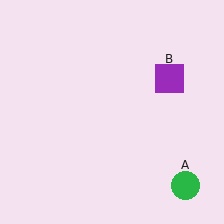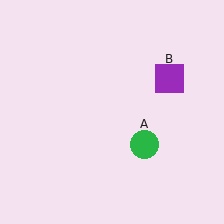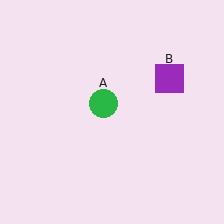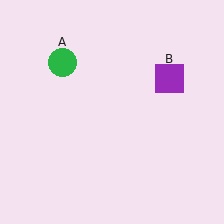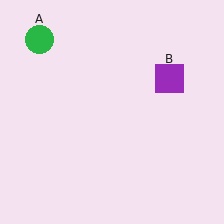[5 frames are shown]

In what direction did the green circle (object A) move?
The green circle (object A) moved up and to the left.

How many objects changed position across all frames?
1 object changed position: green circle (object A).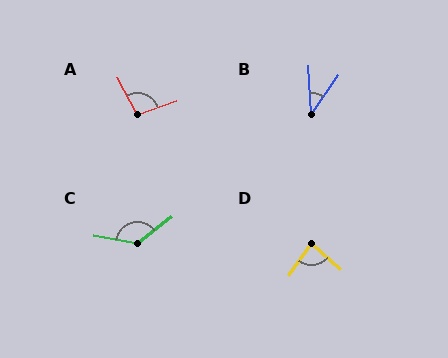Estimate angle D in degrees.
Approximately 84 degrees.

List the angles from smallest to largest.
B (37°), D (84°), A (98°), C (132°).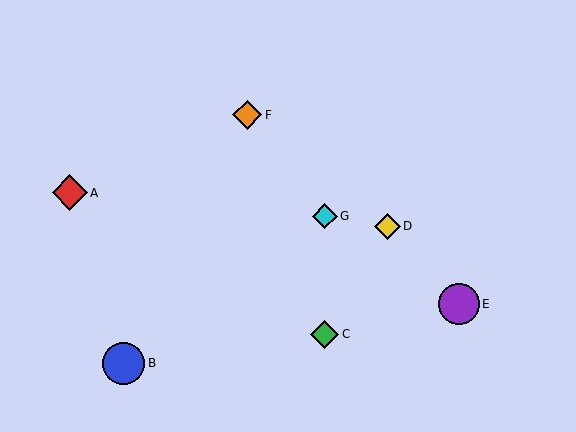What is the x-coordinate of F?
Object F is at x≈247.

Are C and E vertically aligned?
No, C is at x≈325 and E is at x≈459.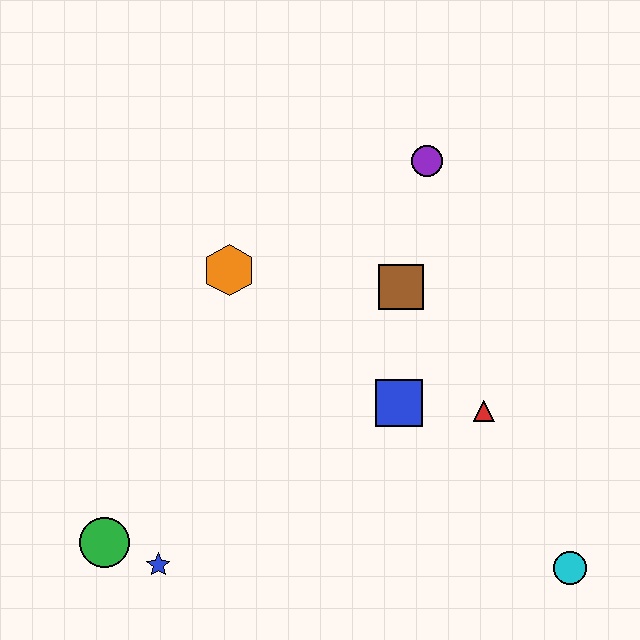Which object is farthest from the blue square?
The green circle is farthest from the blue square.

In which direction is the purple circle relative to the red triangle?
The purple circle is above the red triangle.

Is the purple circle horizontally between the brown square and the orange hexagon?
No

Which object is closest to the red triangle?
The blue square is closest to the red triangle.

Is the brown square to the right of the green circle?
Yes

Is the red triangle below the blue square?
Yes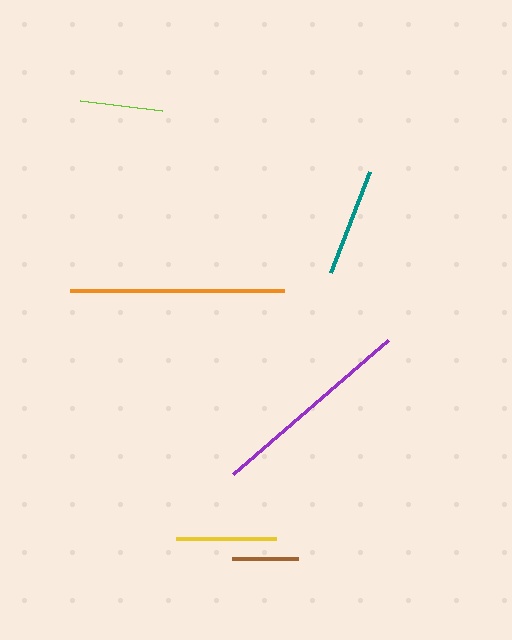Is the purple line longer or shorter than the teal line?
The purple line is longer than the teal line.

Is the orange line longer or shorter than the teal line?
The orange line is longer than the teal line.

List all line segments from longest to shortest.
From longest to shortest: orange, purple, teal, yellow, lime, brown.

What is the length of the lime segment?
The lime segment is approximately 82 pixels long.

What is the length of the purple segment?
The purple segment is approximately 205 pixels long.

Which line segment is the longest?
The orange line is the longest at approximately 214 pixels.